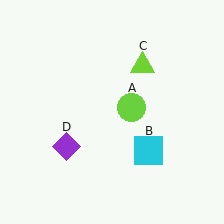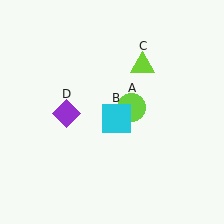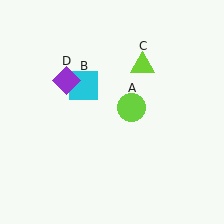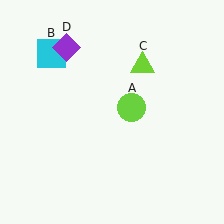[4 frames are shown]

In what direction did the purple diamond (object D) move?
The purple diamond (object D) moved up.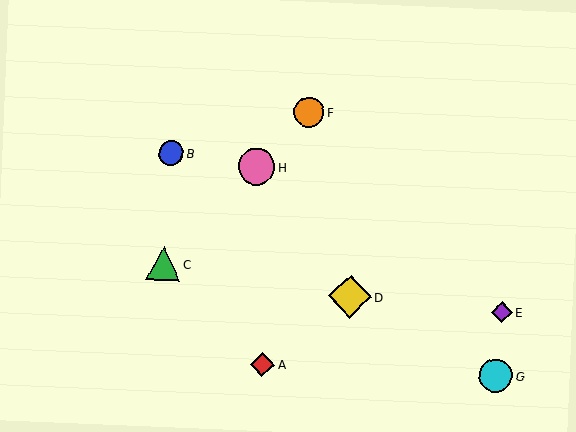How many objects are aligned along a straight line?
3 objects (C, F, H) are aligned along a straight line.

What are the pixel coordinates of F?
Object F is at (309, 112).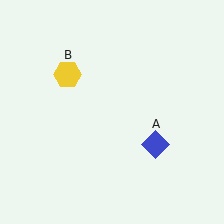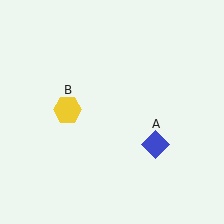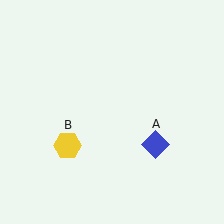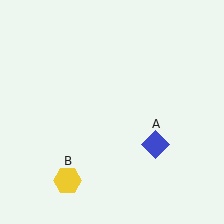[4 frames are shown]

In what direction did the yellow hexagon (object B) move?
The yellow hexagon (object B) moved down.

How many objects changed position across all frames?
1 object changed position: yellow hexagon (object B).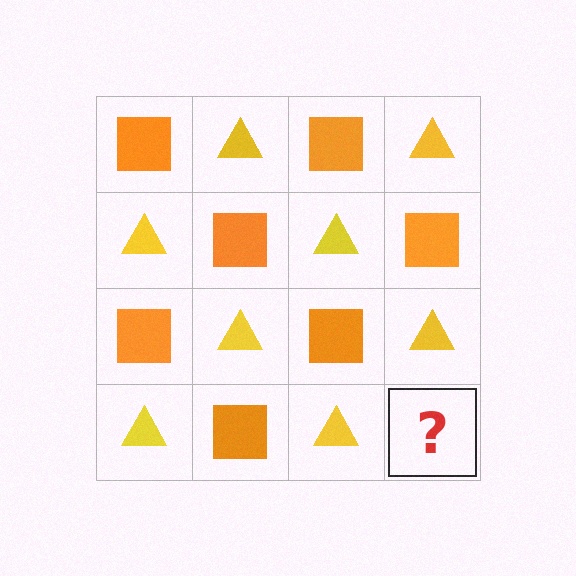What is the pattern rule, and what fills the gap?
The rule is that it alternates orange square and yellow triangle in a checkerboard pattern. The gap should be filled with an orange square.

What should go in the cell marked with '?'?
The missing cell should contain an orange square.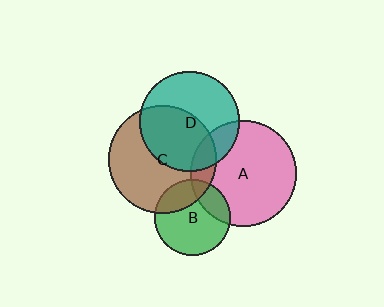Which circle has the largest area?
Circle C (brown).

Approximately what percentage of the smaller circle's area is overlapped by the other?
Approximately 50%.